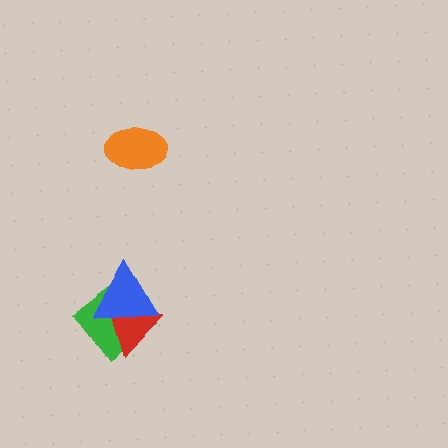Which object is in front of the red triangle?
The blue triangle is in front of the red triangle.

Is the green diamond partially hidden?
Yes, it is partially covered by another shape.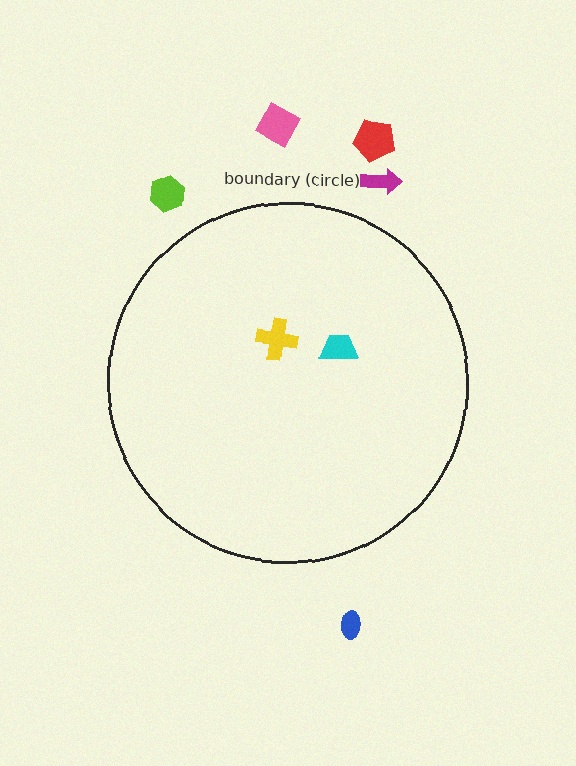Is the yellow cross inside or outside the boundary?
Inside.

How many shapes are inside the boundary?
2 inside, 5 outside.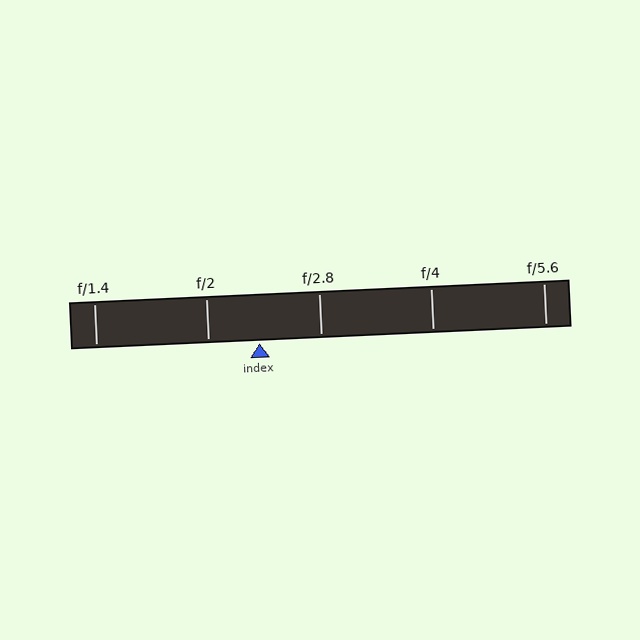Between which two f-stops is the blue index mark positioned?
The index mark is between f/2 and f/2.8.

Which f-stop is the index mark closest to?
The index mark is closest to f/2.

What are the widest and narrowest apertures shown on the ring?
The widest aperture shown is f/1.4 and the narrowest is f/5.6.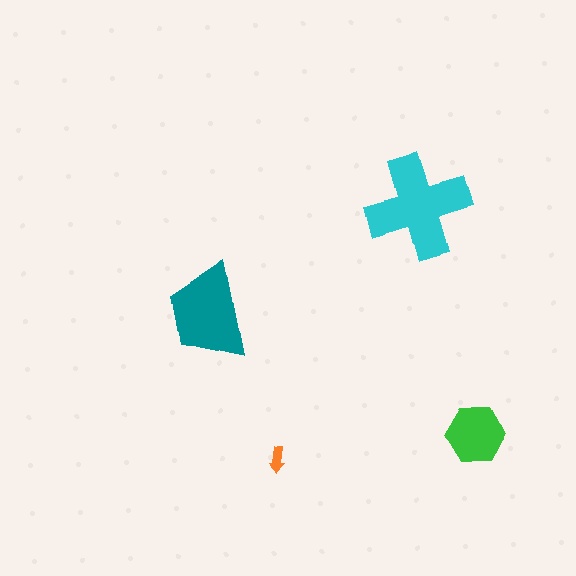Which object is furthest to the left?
The teal trapezoid is leftmost.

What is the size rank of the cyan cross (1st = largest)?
1st.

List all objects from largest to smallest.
The cyan cross, the teal trapezoid, the green hexagon, the orange arrow.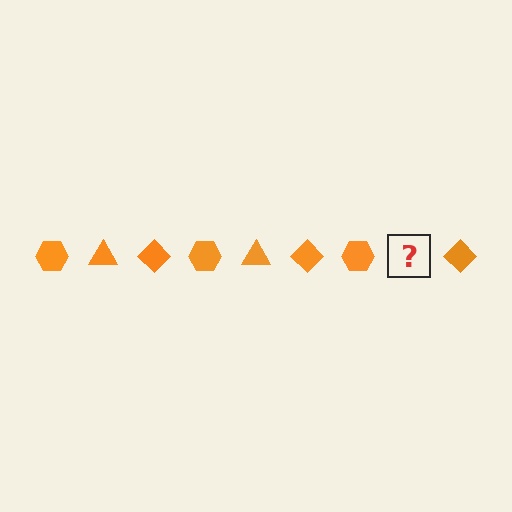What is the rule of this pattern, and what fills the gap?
The rule is that the pattern cycles through hexagon, triangle, diamond shapes in orange. The gap should be filled with an orange triangle.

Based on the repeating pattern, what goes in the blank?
The blank should be an orange triangle.